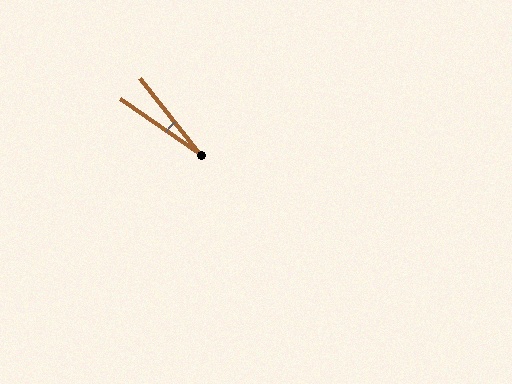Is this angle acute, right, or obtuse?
It is acute.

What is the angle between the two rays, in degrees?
Approximately 17 degrees.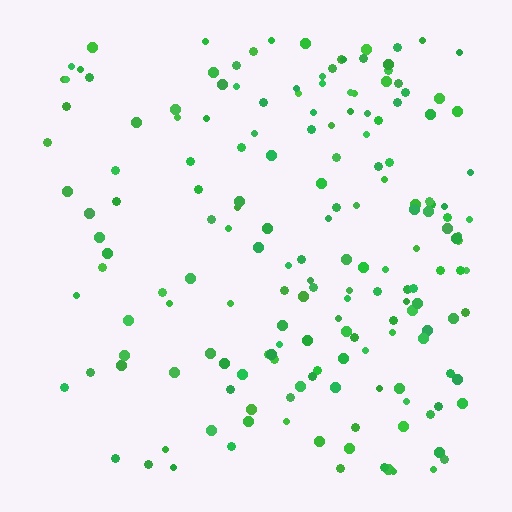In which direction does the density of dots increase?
From left to right, with the right side densest.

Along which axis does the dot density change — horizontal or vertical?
Horizontal.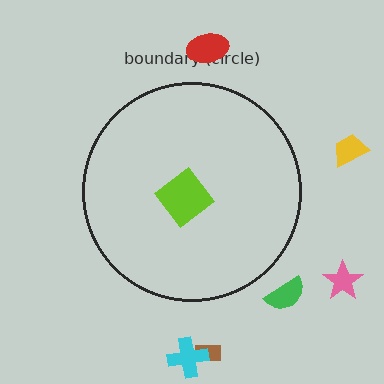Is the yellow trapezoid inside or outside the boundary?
Outside.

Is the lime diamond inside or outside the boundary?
Inside.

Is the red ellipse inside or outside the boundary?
Outside.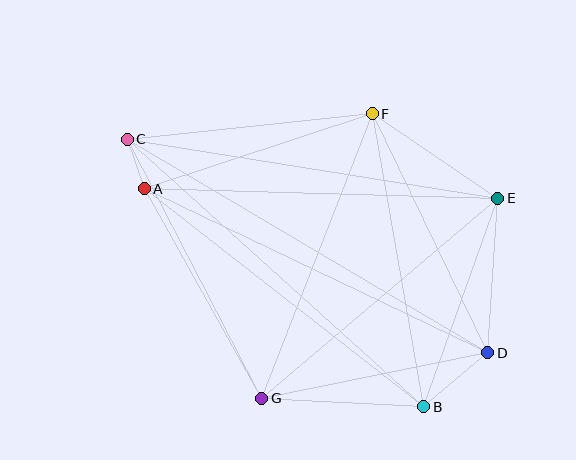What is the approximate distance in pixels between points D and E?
The distance between D and E is approximately 155 pixels.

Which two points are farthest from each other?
Points C and D are farthest from each other.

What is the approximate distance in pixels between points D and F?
The distance between D and F is approximately 265 pixels.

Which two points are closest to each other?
Points A and C are closest to each other.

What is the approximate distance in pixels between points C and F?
The distance between C and F is approximately 247 pixels.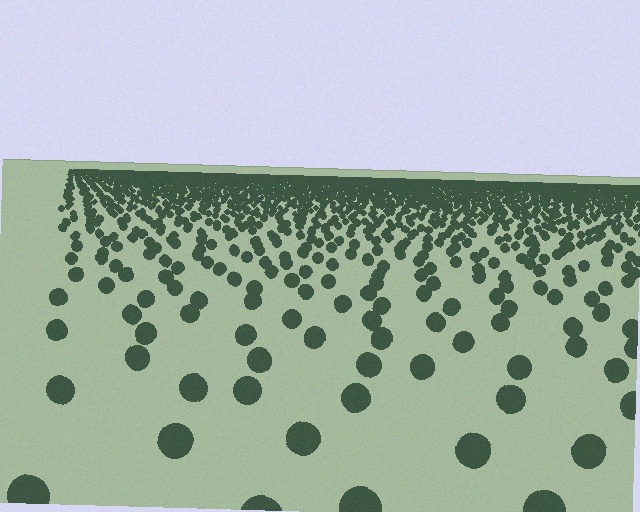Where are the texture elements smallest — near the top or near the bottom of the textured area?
Near the top.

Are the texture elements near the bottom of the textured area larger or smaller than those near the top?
Larger. Near the bottom, elements are closer to the viewer and appear at a bigger on-screen size.